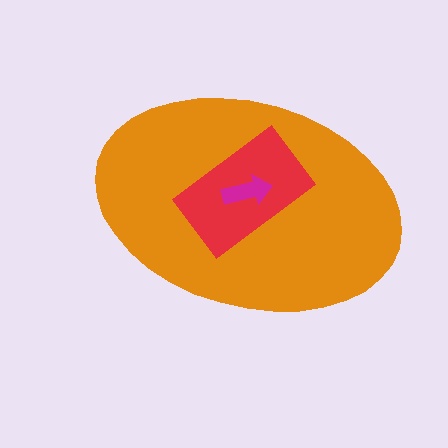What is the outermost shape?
The orange ellipse.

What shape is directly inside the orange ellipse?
The red rectangle.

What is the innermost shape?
The magenta arrow.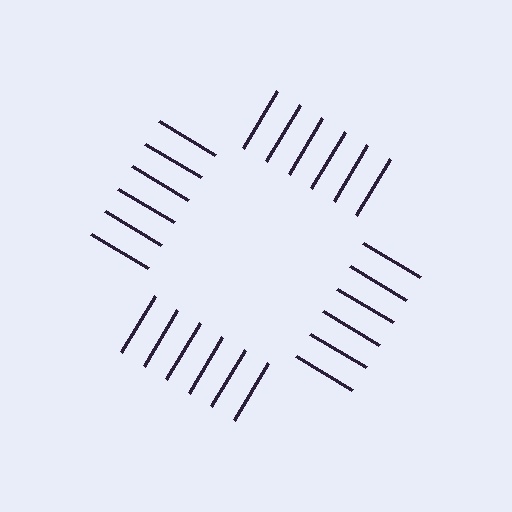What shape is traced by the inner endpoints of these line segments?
An illusory square — the line segments terminate on its edges but no continuous stroke is drawn.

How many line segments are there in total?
24 — 6 along each of the 4 edges.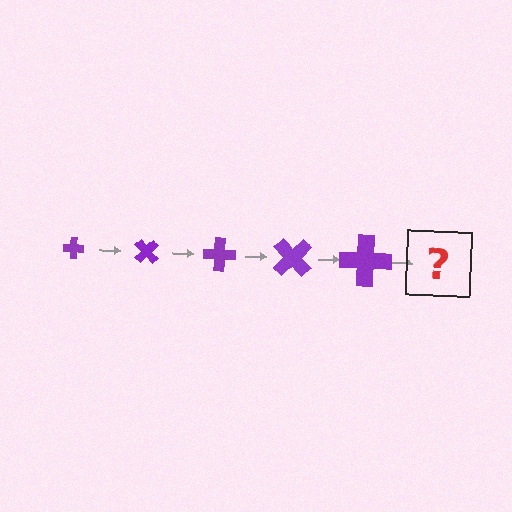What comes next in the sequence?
The next element should be a cross, larger than the previous one and rotated 225 degrees from the start.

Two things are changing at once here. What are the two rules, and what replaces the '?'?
The two rules are that the cross grows larger each step and it rotates 45 degrees each step. The '?' should be a cross, larger than the previous one and rotated 225 degrees from the start.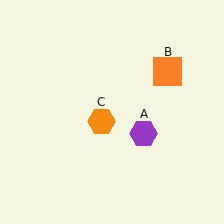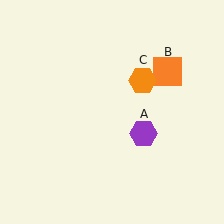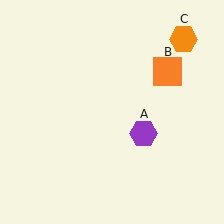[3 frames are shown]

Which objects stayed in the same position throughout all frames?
Purple hexagon (object A) and orange square (object B) remained stationary.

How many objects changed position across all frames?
1 object changed position: orange hexagon (object C).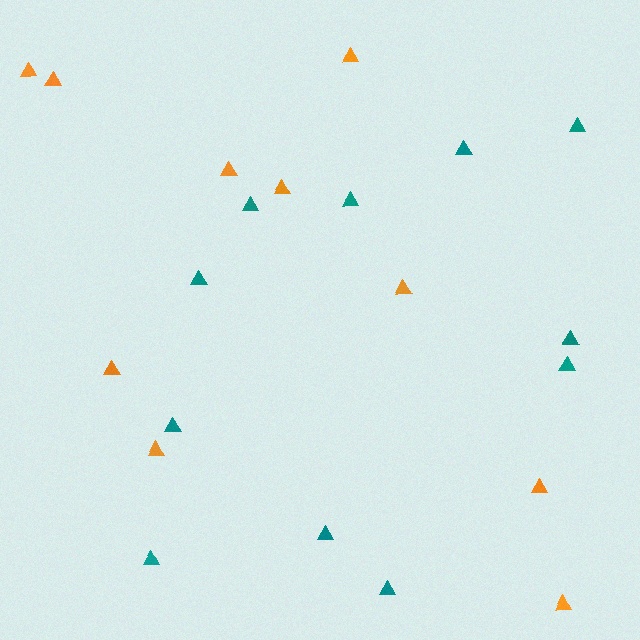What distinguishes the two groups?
There are 2 groups: one group of orange triangles (10) and one group of teal triangles (11).